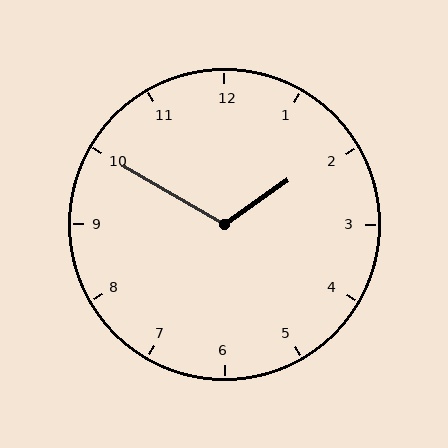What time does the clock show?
1:50.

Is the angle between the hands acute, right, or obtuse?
It is obtuse.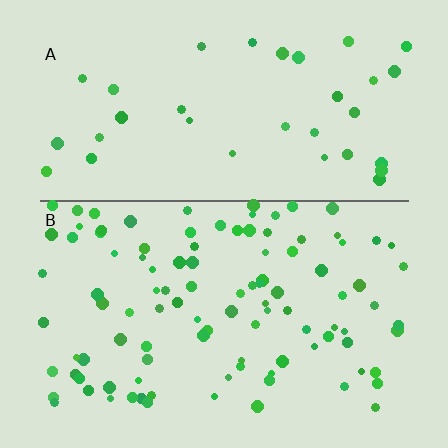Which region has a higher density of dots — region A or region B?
B (the bottom).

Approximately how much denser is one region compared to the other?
Approximately 2.8× — region B over region A.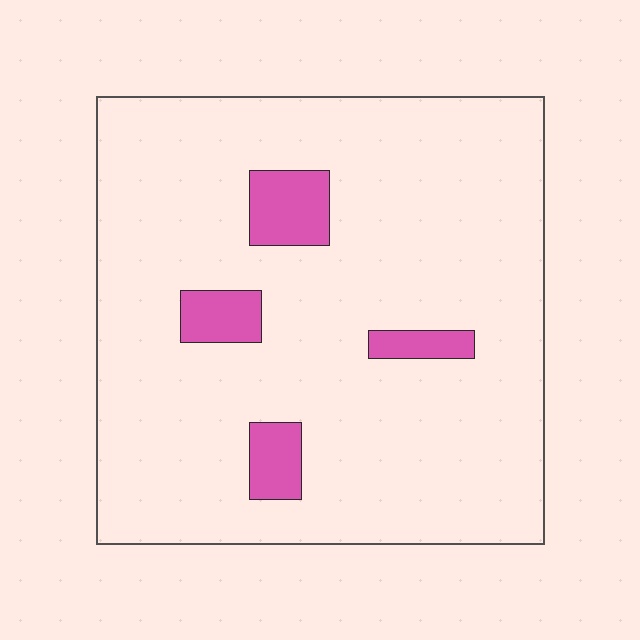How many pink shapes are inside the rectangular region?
4.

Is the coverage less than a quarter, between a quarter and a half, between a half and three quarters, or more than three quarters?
Less than a quarter.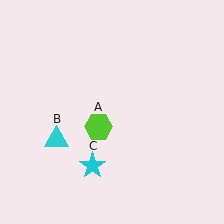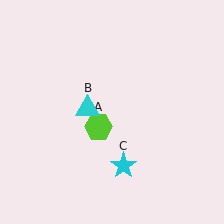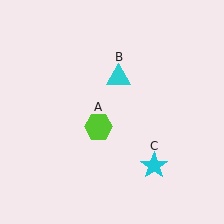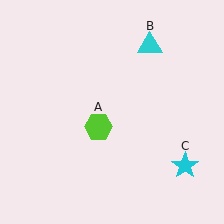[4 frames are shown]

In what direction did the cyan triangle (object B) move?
The cyan triangle (object B) moved up and to the right.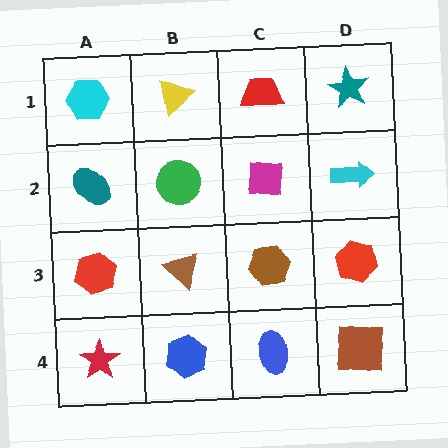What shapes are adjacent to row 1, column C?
A magenta square (row 2, column C), a yellow triangle (row 1, column B), a teal star (row 1, column D).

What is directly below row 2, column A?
A red hexagon.